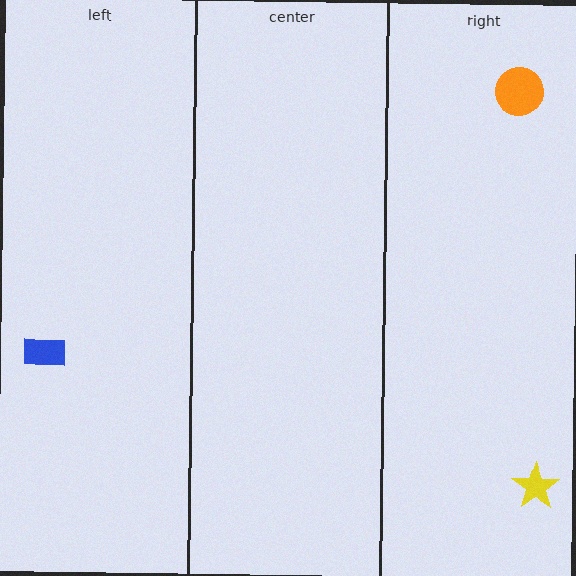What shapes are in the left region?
The blue rectangle.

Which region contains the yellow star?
The right region.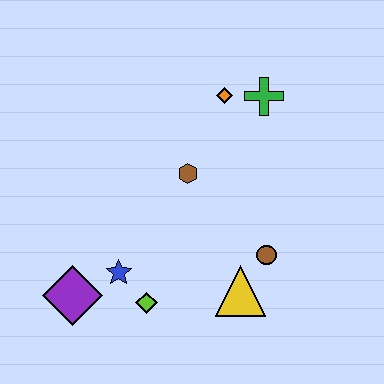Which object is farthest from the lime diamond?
The green cross is farthest from the lime diamond.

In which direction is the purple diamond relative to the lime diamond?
The purple diamond is to the left of the lime diamond.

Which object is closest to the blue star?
The lime diamond is closest to the blue star.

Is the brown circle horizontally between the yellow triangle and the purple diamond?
No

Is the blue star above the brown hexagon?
No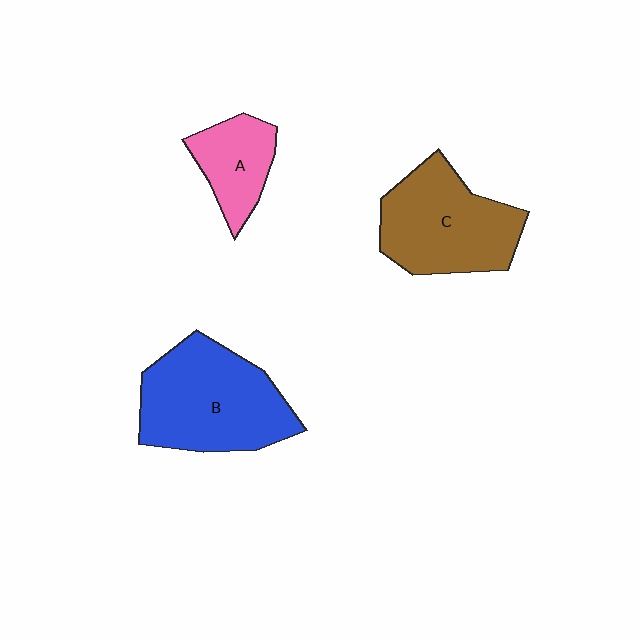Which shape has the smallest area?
Shape A (pink).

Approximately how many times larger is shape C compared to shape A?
Approximately 1.9 times.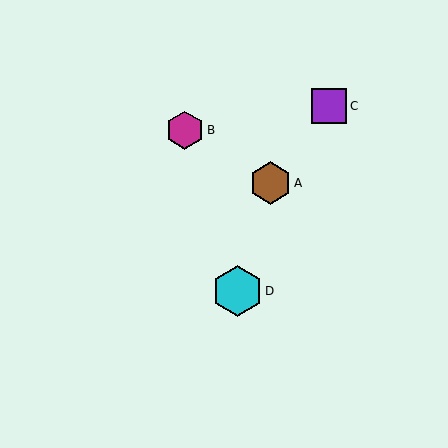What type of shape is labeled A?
Shape A is a brown hexagon.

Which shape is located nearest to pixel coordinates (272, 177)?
The brown hexagon (labeled A) at (270, 183) is nearest to that location.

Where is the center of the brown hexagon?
The center of the brown hexagon is at (270, 183).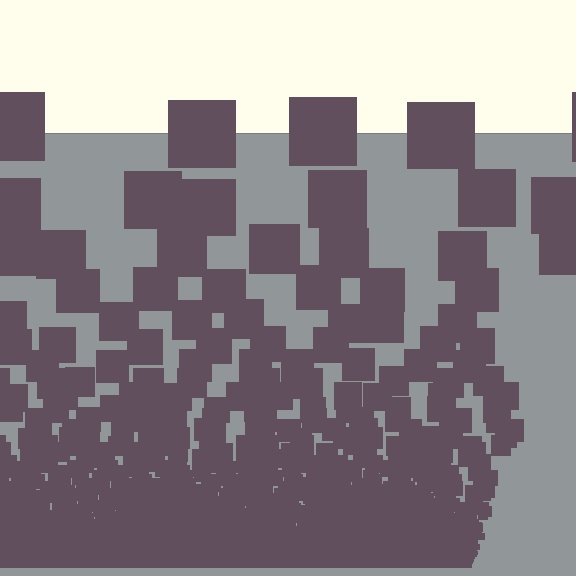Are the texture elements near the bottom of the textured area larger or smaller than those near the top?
Smaller. The gradient is inverted — elements near the bottom are smaller and denser.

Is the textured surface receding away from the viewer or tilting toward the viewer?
The surface appears to tilt toward the viewer. Texture elements get larger and sparser toward the top.